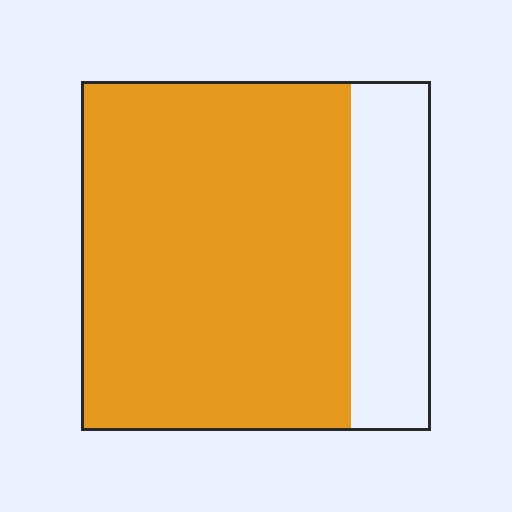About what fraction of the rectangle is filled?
About three quarters (3/4).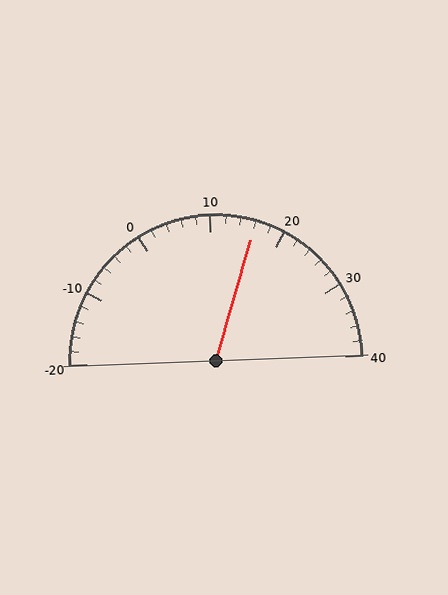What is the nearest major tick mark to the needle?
The nearest major tick mark is 20.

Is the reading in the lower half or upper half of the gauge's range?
The reading is in the upper half of the range (-20 to 40).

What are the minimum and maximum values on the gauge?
The gauge ranges from -20 to 40.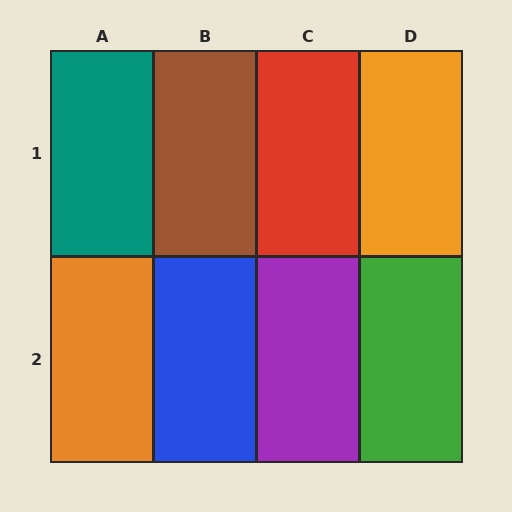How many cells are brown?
1 cell is brown.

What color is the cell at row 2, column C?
Purple.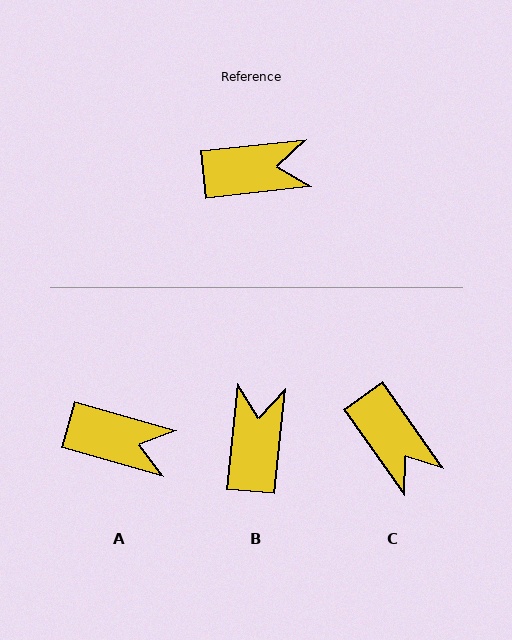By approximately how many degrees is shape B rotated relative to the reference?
Approximately 78 degrees counter-clockwise.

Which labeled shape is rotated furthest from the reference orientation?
B, about 78 degrees away.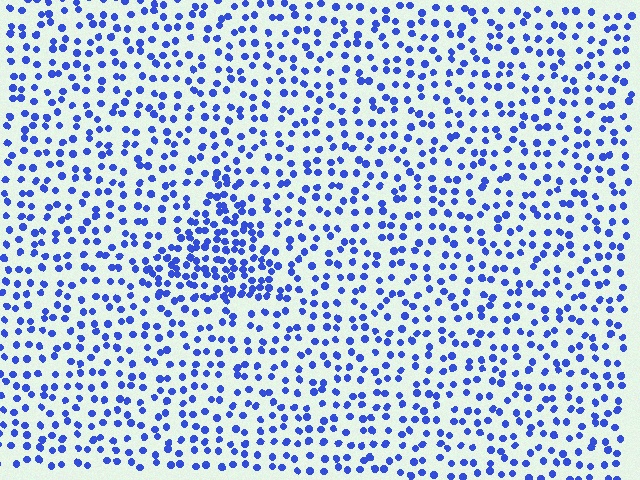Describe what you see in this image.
The image contains small blue elements arranged at two different densities. A triangle-shaped region is visible where the elements are more densely packed than the surrounding area.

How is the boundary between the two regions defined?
The boundary is defined by a change in element density (approximately 2.0x ratio). All elements are the same color, size, and shape.